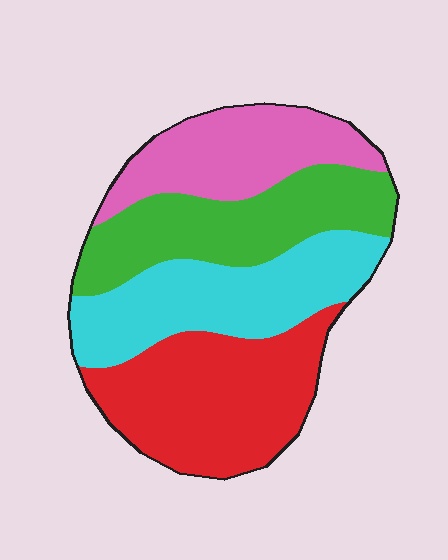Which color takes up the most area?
Red, at roughly 30%.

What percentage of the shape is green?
Green covers 24% of the shape.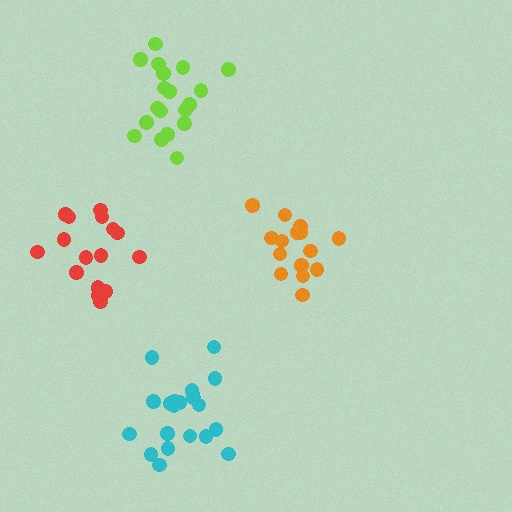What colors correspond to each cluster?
The clusters are colored: orange, red, lime, cyan.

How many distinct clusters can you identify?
There are 4 distinct clusters.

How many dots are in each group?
Group 1: 15 dots, Group 2: 17 dots, Group 3: 19 dots, Group 4: 21 dots (72 total).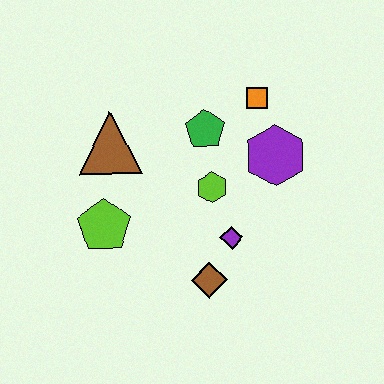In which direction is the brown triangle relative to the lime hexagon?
The brown triangle is to the left of the lime hexagon.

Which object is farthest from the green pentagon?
The brown diamond is farthest from the green pentagon.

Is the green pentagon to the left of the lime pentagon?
No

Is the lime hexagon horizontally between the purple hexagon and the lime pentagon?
Yes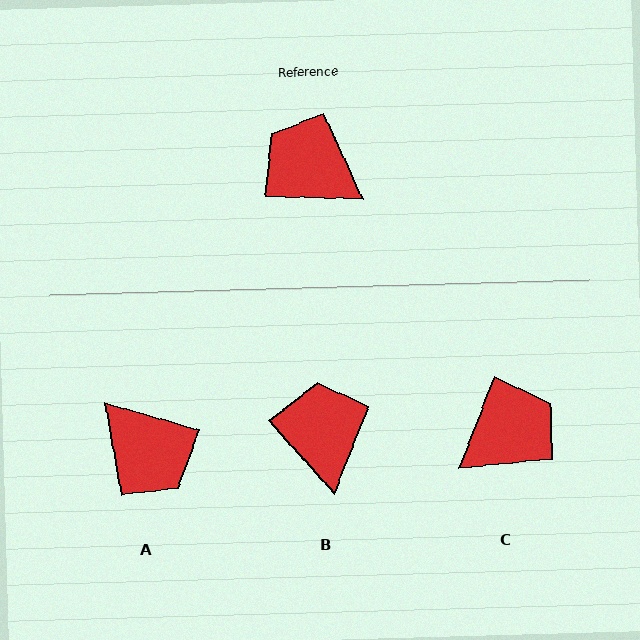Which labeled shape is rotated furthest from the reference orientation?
A, about 165 degrees away.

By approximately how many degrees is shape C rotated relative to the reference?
Approximately 109 degrees clockwise.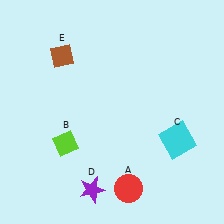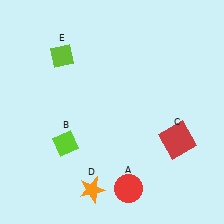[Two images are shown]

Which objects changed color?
C changed from cyan to red. D changed from purple to orange. E changed from brown to lime.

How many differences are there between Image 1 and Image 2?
There are 3 differences between the two images.